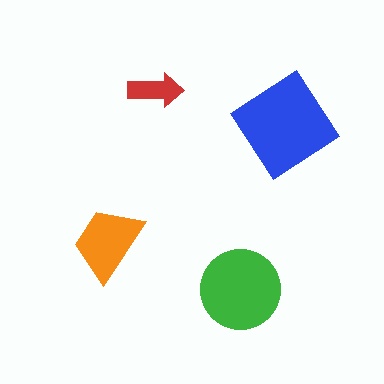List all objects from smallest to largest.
The red arrow, the orange trapezoid, the green circle, the blue diamond.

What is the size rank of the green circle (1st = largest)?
2nd.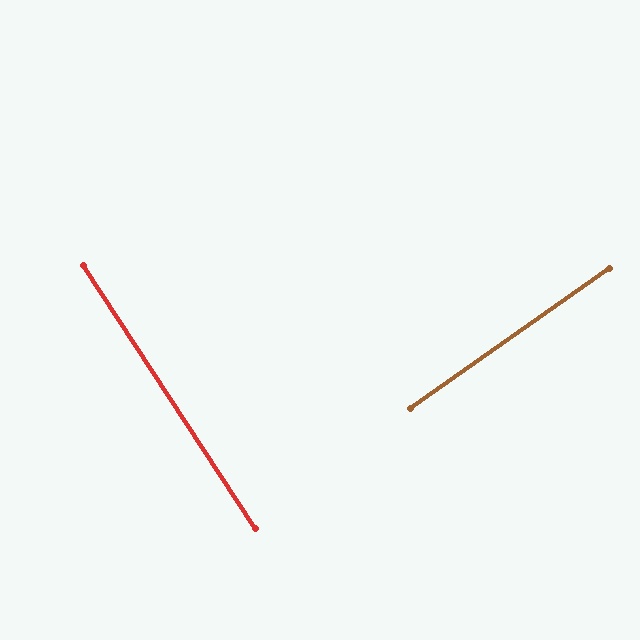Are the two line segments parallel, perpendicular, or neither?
Perpendicular — they meet at approximately 88°.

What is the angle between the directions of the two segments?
Approximately 88 degrees.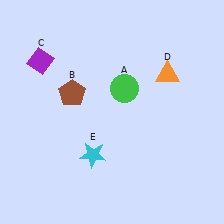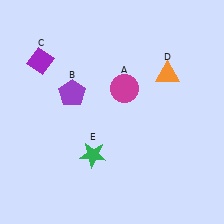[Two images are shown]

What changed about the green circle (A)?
In Image 1, A is green. In Image 2, it changed to magenta.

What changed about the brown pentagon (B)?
In Image 1, B is brown. In Image 2, it changed to purple.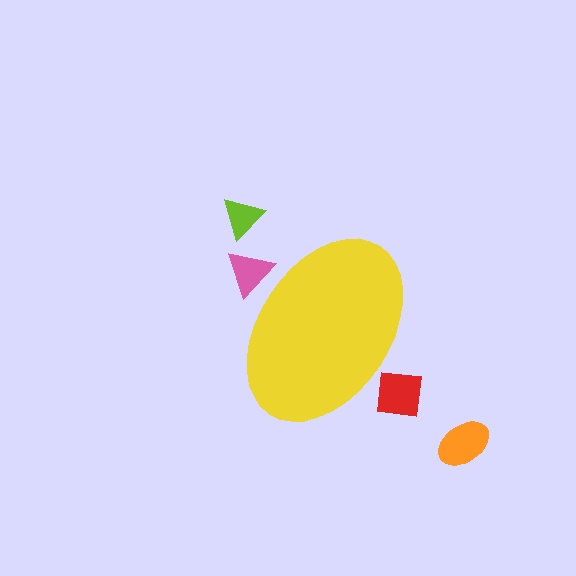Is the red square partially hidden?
Yes, the red square is partially hidden behind the yellow ellipse.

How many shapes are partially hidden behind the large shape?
2 shapes are partially hidden.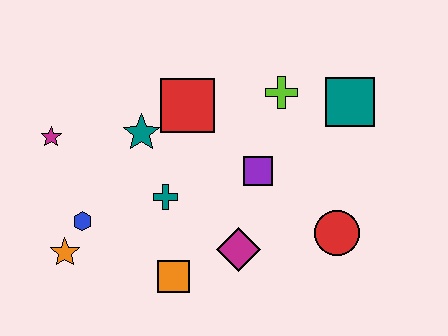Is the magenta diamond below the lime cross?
Yes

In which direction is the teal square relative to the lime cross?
The teal square is to the right of the lime cross.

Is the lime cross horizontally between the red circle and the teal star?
Yes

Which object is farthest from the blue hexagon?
The teal square is farthest from the blue hexagon.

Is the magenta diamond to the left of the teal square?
Yes